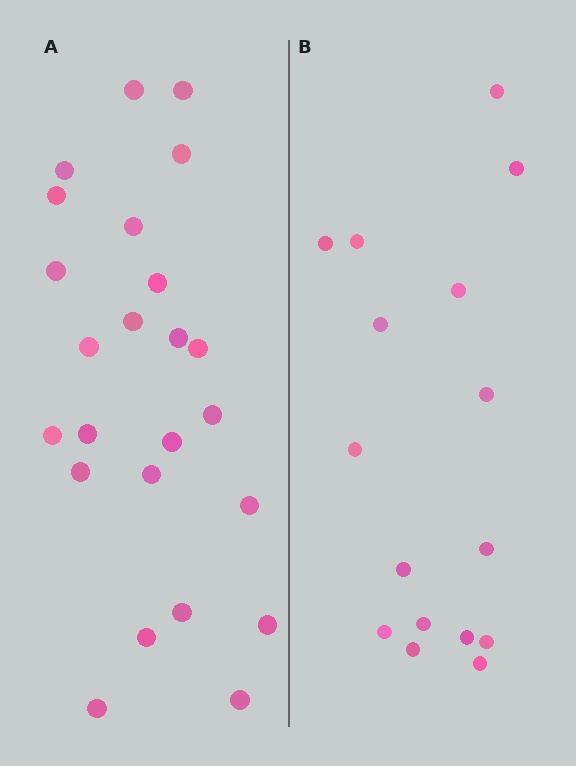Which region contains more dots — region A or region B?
Region A (the left region) has more dots.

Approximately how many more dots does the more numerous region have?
Region A has roughly 8 or so more dots than region B.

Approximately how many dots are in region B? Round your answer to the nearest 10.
About 20 dots. (The exact count is 16, which rounds to 20.)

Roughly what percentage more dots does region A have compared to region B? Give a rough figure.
About 50% more.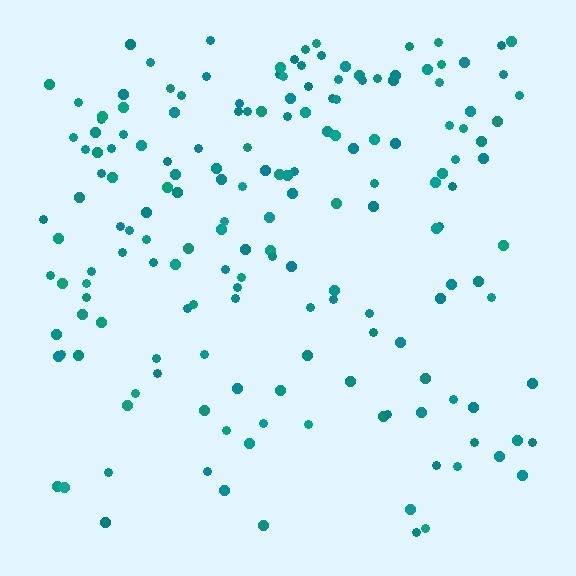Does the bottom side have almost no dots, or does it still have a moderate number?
Still a moderate number, just noticeably fewer than the top.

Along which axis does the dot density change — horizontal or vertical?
Vertical.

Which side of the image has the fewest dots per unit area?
The bottom.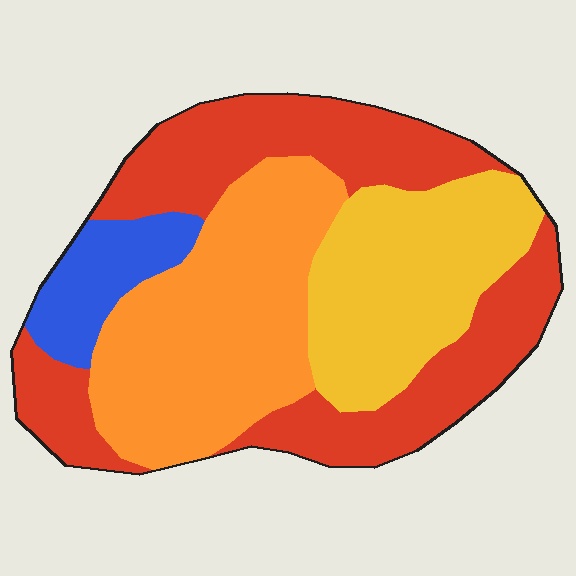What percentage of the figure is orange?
Orange takes up about one third (1/3) of the figure.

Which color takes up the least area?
Blue, at roughly 10%.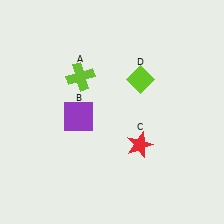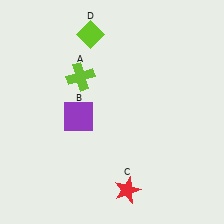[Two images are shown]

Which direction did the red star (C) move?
The red star (C) moved down.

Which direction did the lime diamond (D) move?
The lime diamond (D) moved left.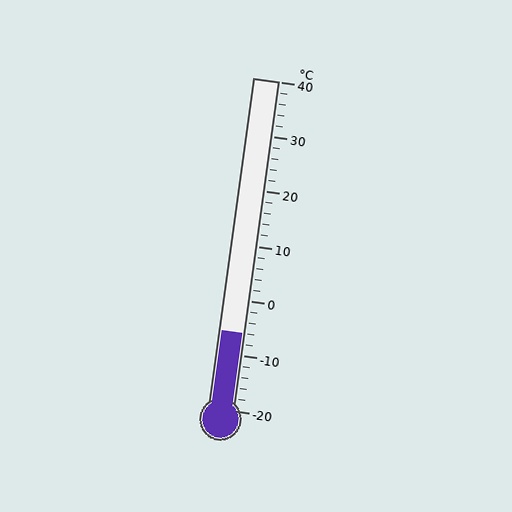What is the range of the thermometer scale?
The thermometer scale ranges from -20°C to 40°C.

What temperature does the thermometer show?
The thermometer shows approximately -6°C.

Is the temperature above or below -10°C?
The temperature is above -10°C.